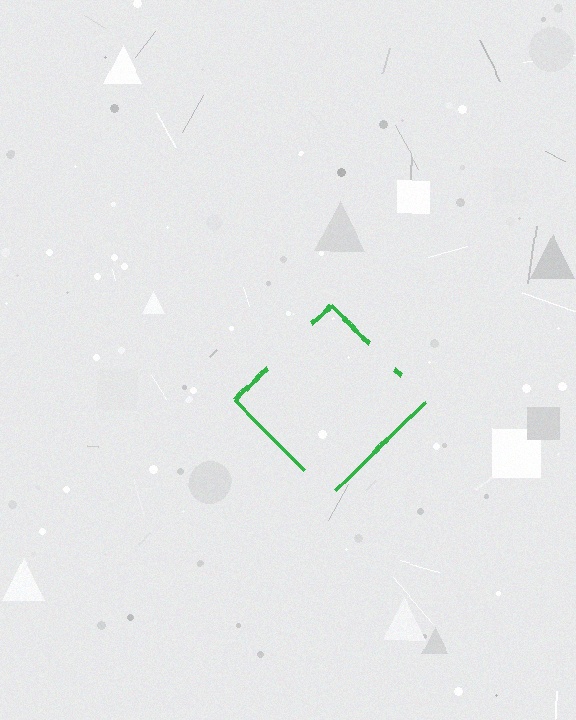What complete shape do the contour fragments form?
The contour fragments form a diamond.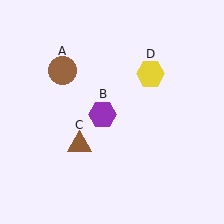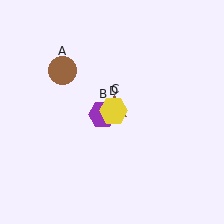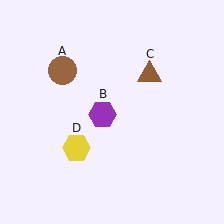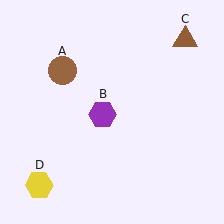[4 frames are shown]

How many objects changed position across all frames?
2 objects changed position: brown triangle (object C), yellow hexagon (object D).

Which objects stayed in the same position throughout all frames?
Brown circle (object A) and purple hexagon (object B) remained stationary.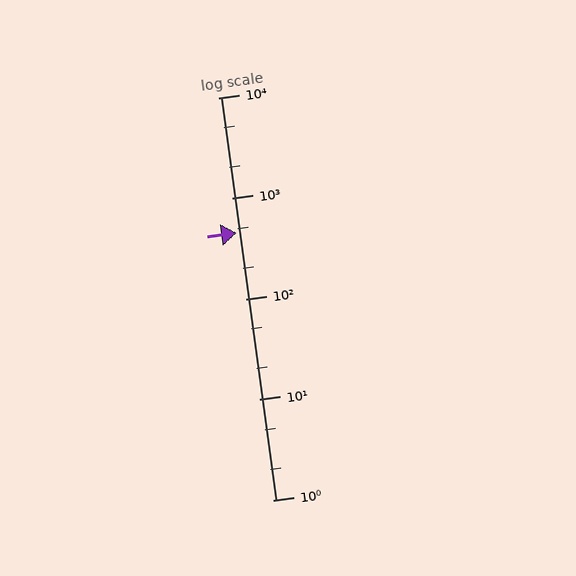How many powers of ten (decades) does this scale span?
The scale spans 4 decades, from 1 to 10000.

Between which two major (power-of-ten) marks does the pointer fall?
The pointer is between 100 and 1000.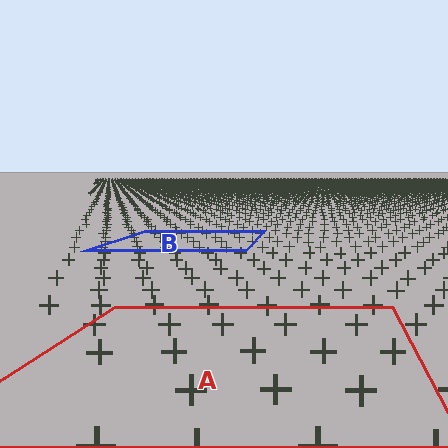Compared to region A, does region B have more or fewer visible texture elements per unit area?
Region B has more texture elements per unit area — they are packed more densely because it is farther away.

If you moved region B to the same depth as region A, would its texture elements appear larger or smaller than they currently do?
They would appear larger. At a closer depth, the same texture elements are projected at a bigger on-screen size.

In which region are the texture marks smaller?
The texture marks are smaller in region B, because it is farther away.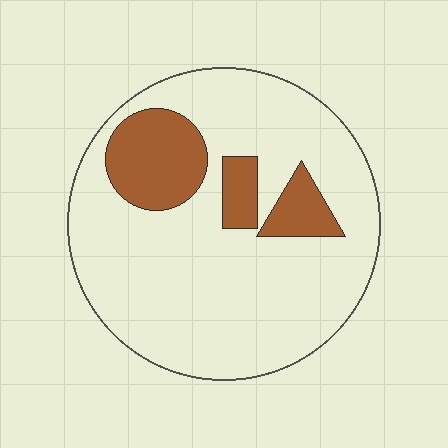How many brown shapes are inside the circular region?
3.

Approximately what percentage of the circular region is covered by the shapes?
Approximately 20%.